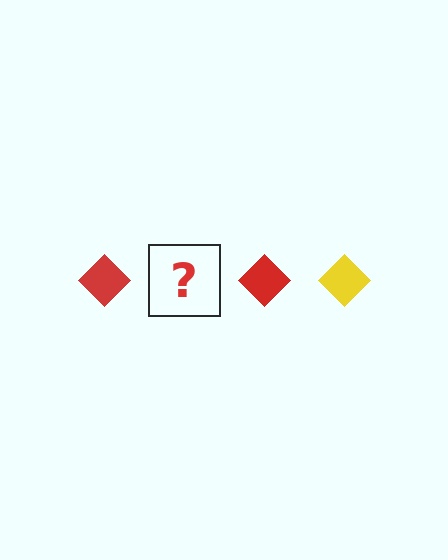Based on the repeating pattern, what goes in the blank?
The blank should be a yellow diamond.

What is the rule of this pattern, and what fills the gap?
The rule is that the pattern cycles through red, yellow diamonds. The gap should be filled with a yellow diamond.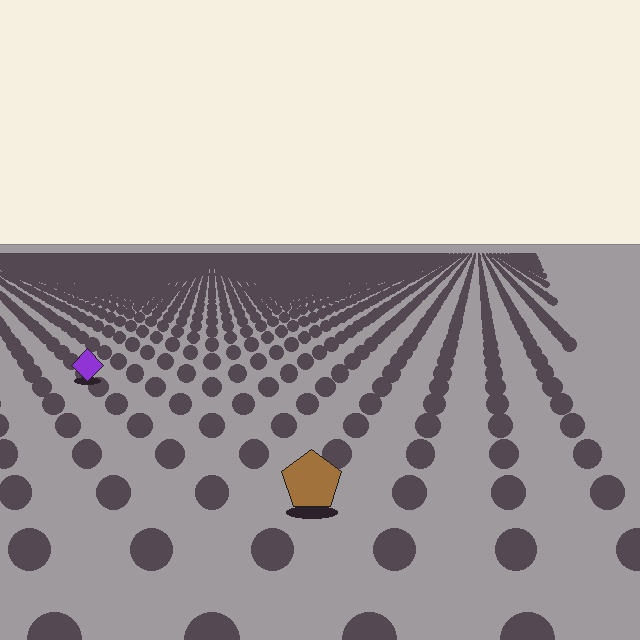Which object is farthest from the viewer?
The purple diamond is farthest from the viewer. It appears smaller and the ground texture around it is denser.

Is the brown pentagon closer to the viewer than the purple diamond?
Yes. The brown pentagon is closer — you can tell from the texture gradient: the ground texture is coarser near it.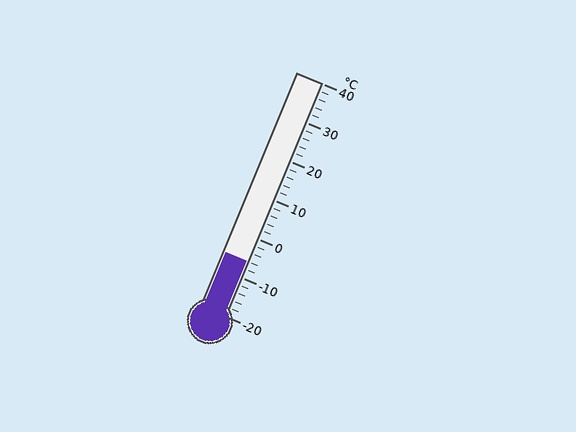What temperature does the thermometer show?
The thermometer shows approximately -6°C.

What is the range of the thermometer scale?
The thermometer scale ranges from -20°C to 40°C.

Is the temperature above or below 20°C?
The temperature is below 20°C.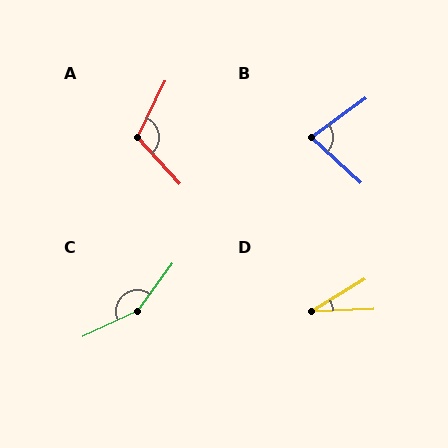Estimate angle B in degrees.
Approximately 79 degrees.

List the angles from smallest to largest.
D (29°), B (79°), A (112°), C (151°).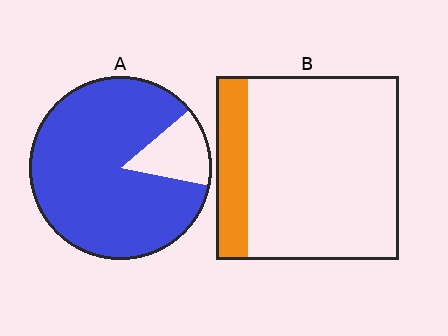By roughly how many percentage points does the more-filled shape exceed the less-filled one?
By roughly 70 percentage points (A over B).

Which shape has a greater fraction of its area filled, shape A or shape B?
Shape A.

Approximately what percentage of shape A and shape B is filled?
A is approximately 85% and B is approximately 15%.